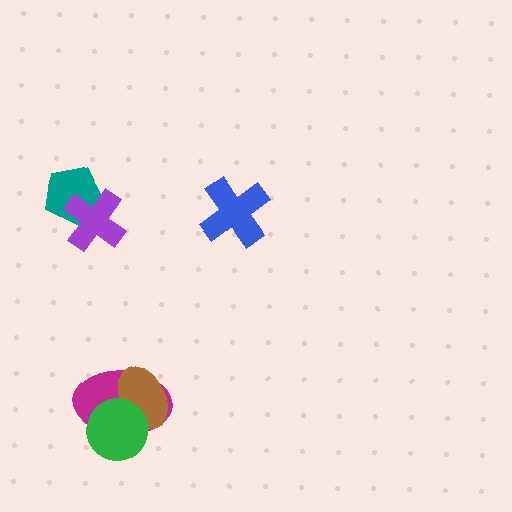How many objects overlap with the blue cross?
0 objects overlap with the blue cross.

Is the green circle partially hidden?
No, no other shape covers it.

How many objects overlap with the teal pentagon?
1 object overlaps with the teal pentagon.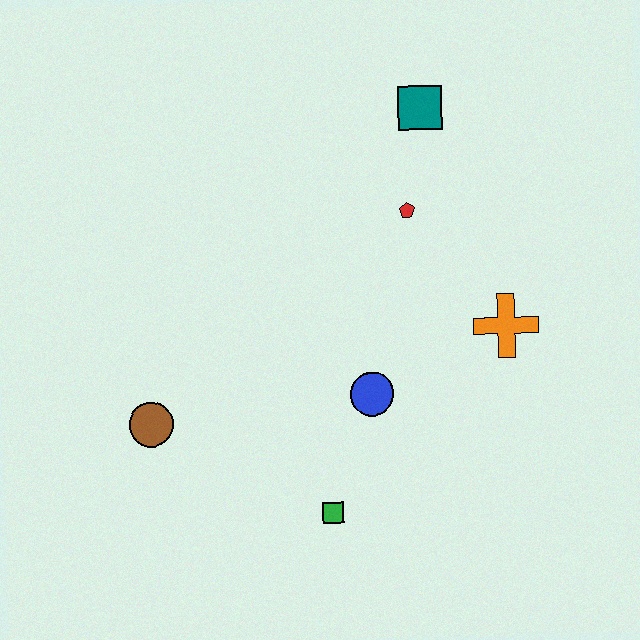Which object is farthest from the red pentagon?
The brown circle is farthest from the red pentagon.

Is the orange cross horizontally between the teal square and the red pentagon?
No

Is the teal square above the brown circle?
Yes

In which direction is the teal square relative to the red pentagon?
The teal square is above the red pentagon.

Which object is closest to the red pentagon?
The teal square is closest to the red pentagon.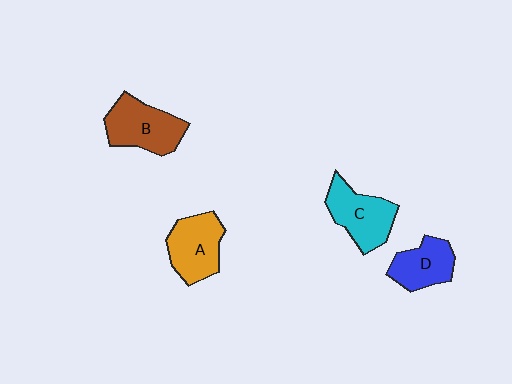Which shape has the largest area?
Shape B (brown).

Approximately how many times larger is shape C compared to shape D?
Approximately 1.2 times.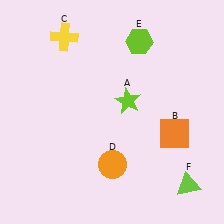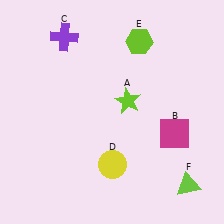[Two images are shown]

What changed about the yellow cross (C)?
In Image 1, C is yellow. In Image 2, it changed to purple.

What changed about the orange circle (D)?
In Image 1, D is orange. In Image 2, it changed to yellow.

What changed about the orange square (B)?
In Image 1, B is orange. In Image 2, it changed to magenta.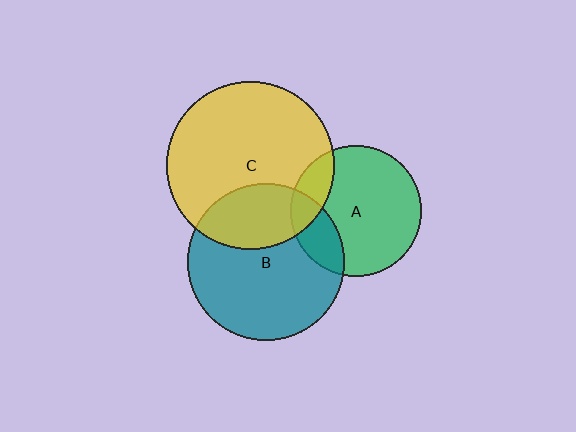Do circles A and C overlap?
Yes.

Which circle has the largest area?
Circle C (yellow).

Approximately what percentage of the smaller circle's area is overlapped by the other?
Approximately 15%.